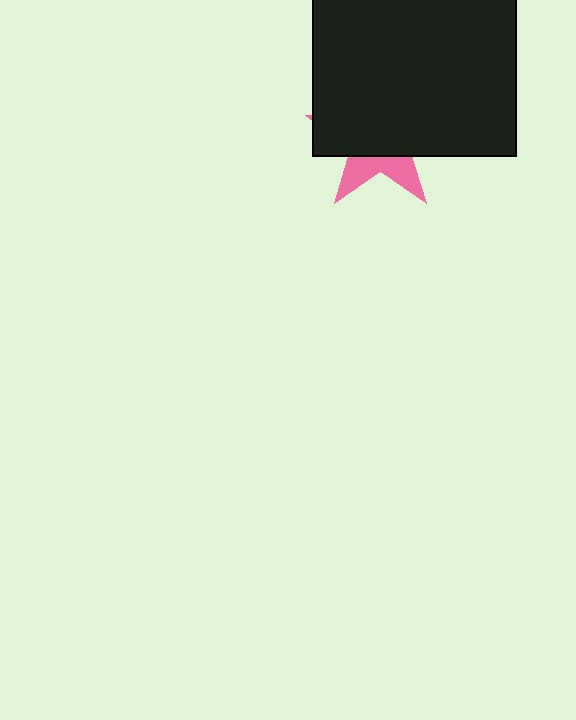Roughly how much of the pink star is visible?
A small part of it is visible (roughly 30%).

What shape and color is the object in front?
The object in front is a black rectangle.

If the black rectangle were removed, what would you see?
You would see the complete pink star.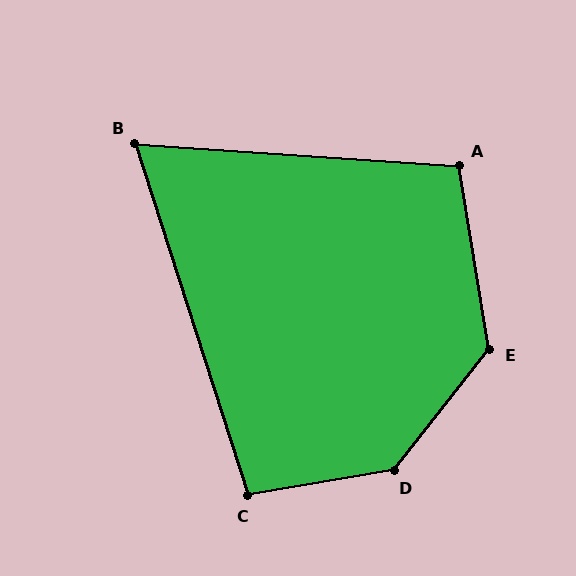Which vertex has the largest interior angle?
D, at approximately 138 degrees.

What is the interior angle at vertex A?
Approximately 103 degrees (obtuse).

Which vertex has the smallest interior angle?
B, at approximately 68 degrees.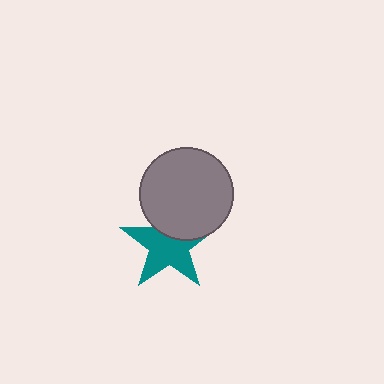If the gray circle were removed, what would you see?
You would see the complete teal star.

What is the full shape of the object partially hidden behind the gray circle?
The partially hidden object is a teal star.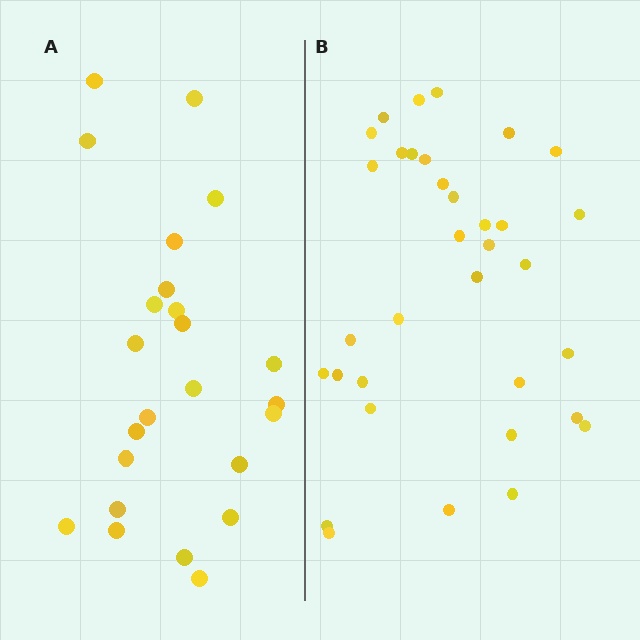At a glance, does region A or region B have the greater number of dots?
Region B (the right region) has more dots.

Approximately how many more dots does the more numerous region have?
Region B has roughly 10 or so more dots than region A.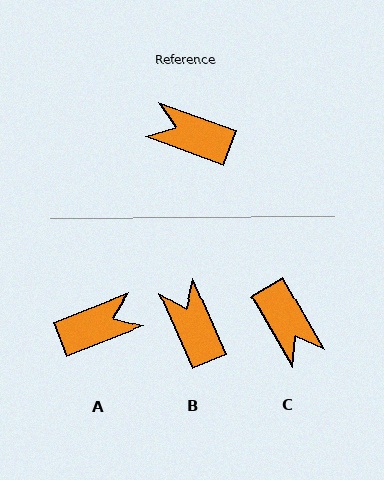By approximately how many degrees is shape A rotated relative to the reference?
Approximately 139 degrees clockwise.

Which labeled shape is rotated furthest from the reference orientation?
C, about 140 degrees away.